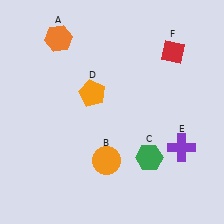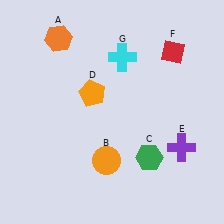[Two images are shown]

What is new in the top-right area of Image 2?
A cyan cross (G) was added in the top-right area of Image 2.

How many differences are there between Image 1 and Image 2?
There is 1 difference between the two images.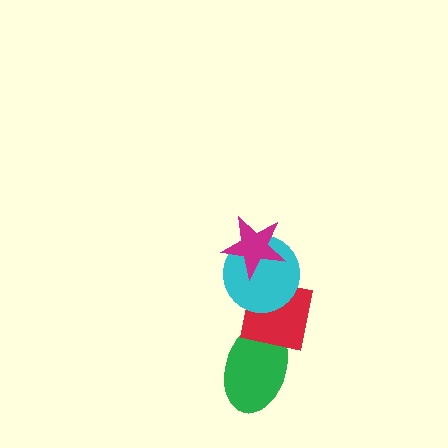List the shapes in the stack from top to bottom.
From top to bottom: the magenta star, the cyan circle, the red square, the green ellipse.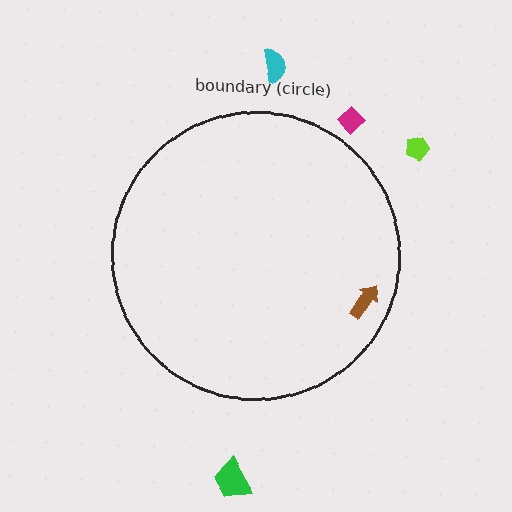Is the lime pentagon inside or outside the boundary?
Outside.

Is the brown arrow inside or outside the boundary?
Inside.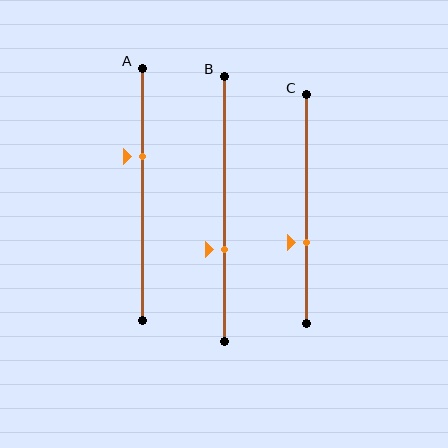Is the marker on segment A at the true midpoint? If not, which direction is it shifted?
No, the marker on segment A is shifted upward by about 15% of the segment length.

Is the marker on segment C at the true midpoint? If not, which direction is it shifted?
No, the marker on segment C is shifted downward by about 15% of the segment length.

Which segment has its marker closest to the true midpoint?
Segment C has its marker closest to the true midpoint.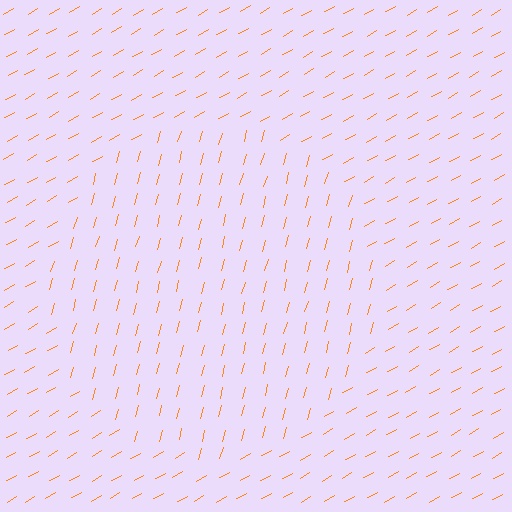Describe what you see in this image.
The image is filled with small orange line segments. A circle region in the image has lines oriented differently from the surrounding lines, creating a visible texture boundary.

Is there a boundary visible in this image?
Yes, there is a texture boundary formed by a change in line orientation.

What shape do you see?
I see a circle.